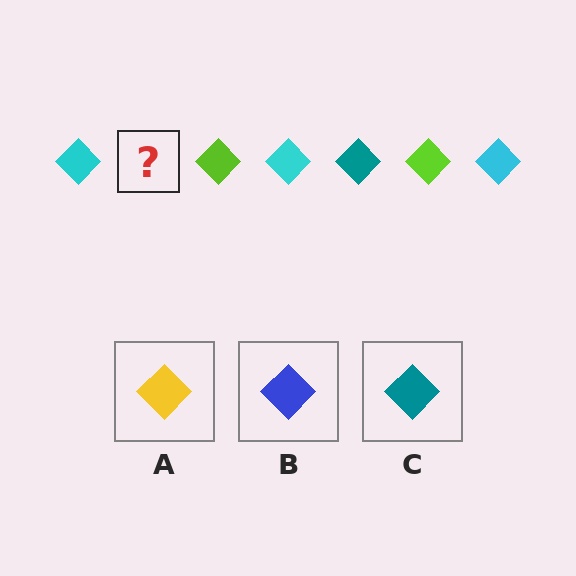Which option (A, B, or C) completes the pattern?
C.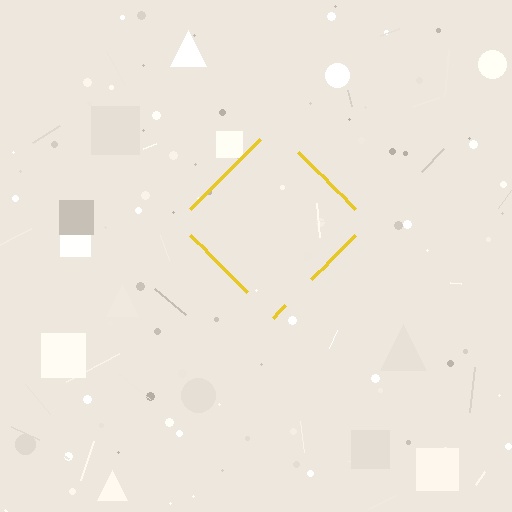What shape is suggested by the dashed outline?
The dashed outline suggests a diamond.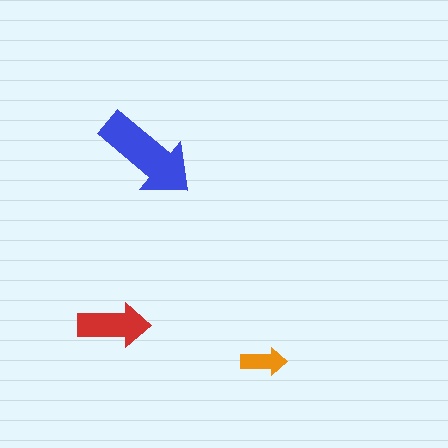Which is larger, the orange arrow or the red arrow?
The red one.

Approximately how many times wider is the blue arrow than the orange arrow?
About 2.5 times wider.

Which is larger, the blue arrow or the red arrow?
The blue one.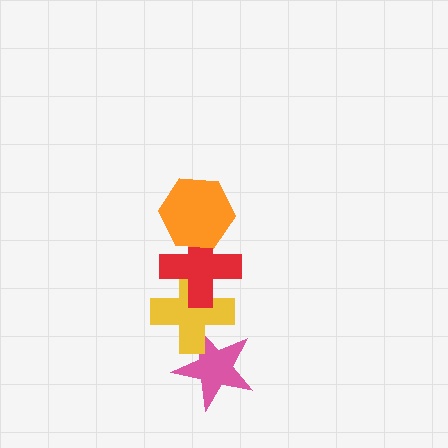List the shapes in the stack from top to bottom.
From top to bottom: the orange hexagon, the red cross, the yellow cross, the pink star.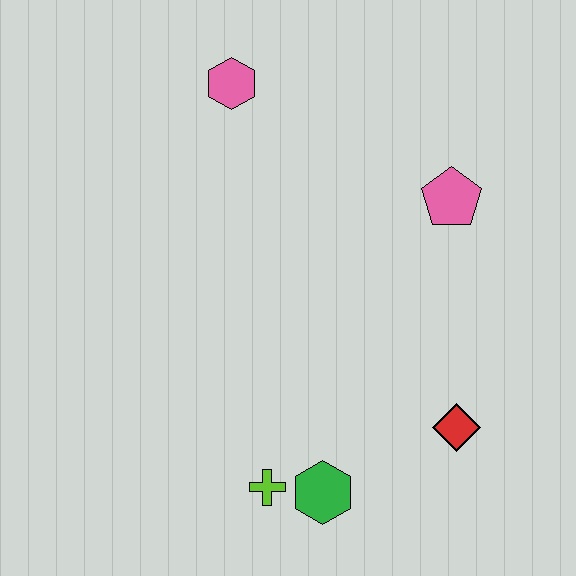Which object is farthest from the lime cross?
The pink hexagon is farthest from the lime cross.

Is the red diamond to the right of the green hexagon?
Yes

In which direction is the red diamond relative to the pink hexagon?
The red diamond is below the pink hexagon.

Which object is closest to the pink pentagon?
The red diamond is closest to the pink pentagon.